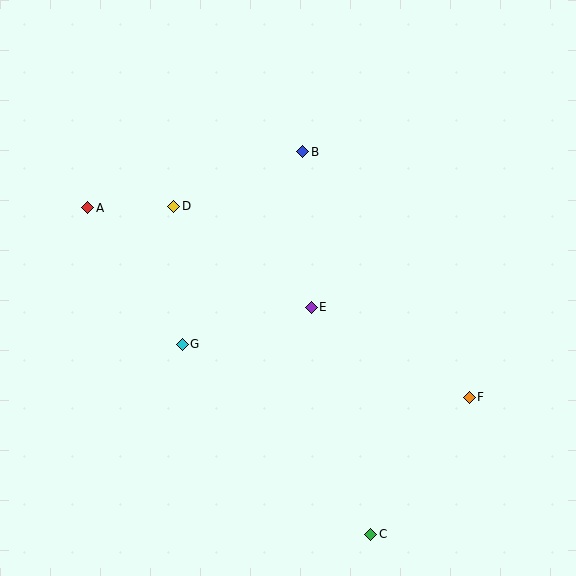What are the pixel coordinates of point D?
Point D is at (174, 206).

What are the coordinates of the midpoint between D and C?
The midpoint between D and C is at (272, 370).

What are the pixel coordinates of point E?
Point E is at (311, 307).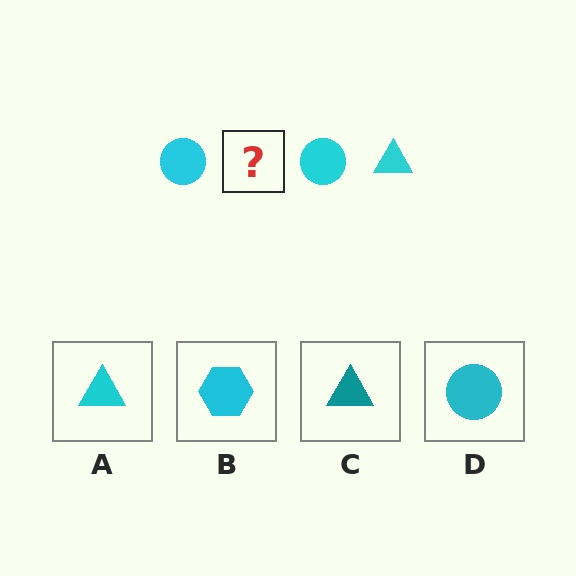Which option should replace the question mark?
Option A.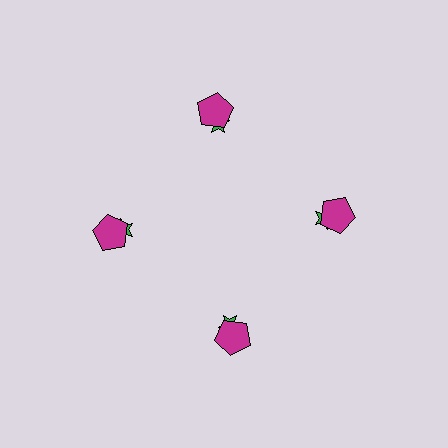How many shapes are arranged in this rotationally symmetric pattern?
There are 8 shapes, arranged in 4 groups of 2.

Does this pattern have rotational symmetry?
Yes, this pattern has 4-fold rotational symmetry. It looks the same after rotating 90 degrees around the center.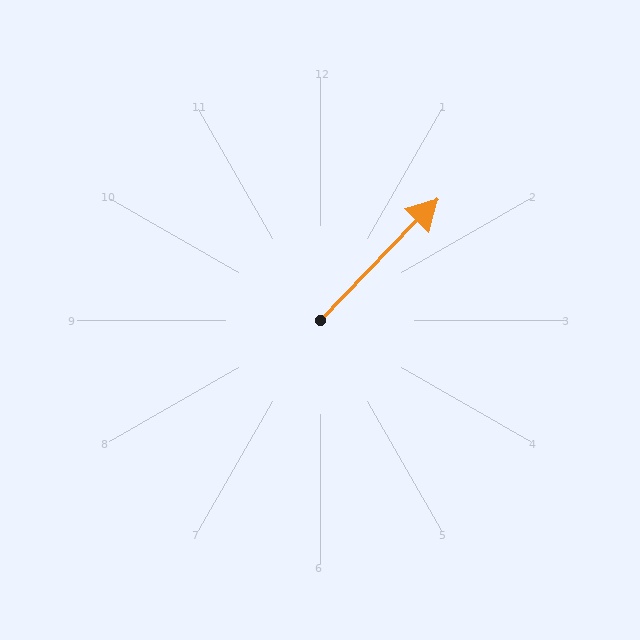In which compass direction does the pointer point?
Northeast.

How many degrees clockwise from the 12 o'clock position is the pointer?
Approximately 44 degrees.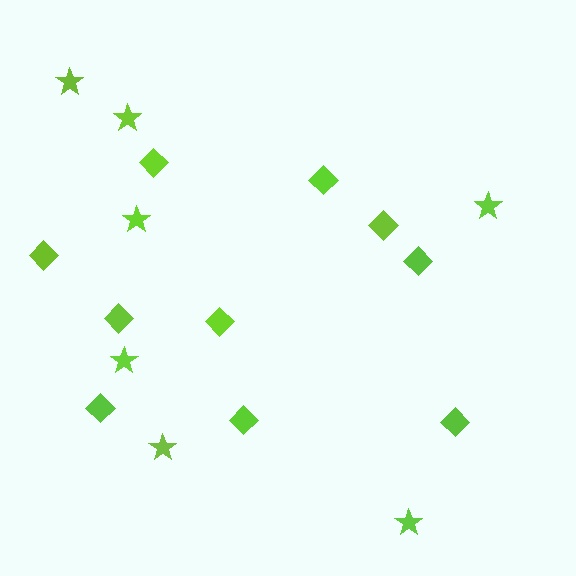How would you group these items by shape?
There are 2 groups: one group of diamonds (10) and one group of stars (7).